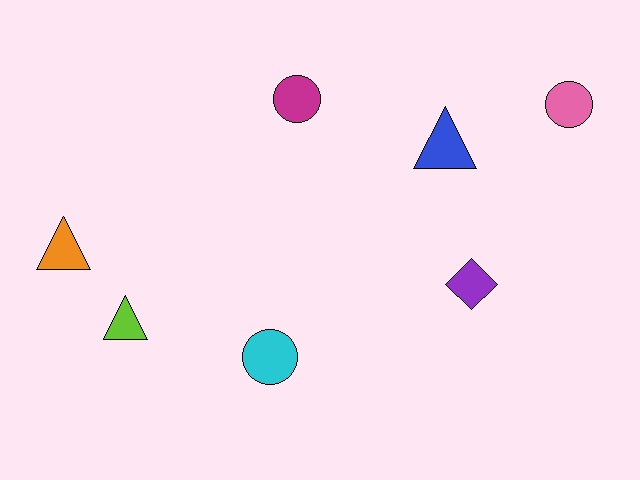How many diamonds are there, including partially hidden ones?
There is 1 diamond.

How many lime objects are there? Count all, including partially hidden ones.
There is 1 lime object.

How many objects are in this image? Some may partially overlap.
There are 7 objects.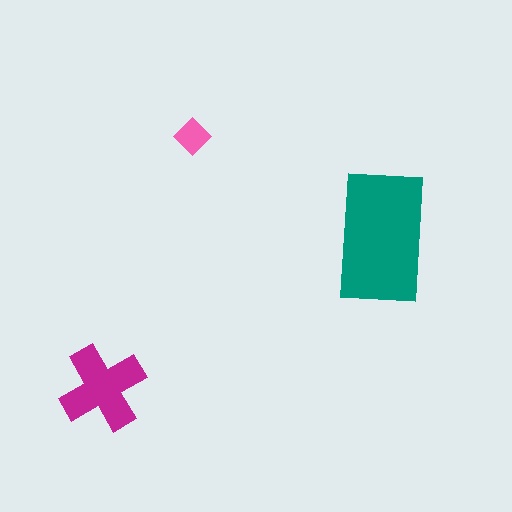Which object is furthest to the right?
The teal rectangle is rightmost.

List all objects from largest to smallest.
The teal rectangle, the magenta cross, the pink diamond.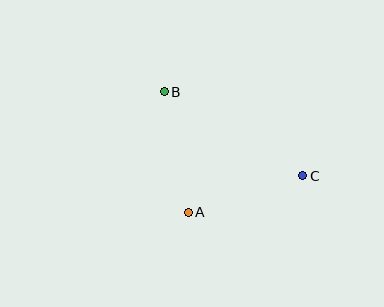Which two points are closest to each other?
Points A and C are closest to each other.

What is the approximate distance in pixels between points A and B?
The distance between A and B is approximately 123 pixels.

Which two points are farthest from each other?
Points B and C are farthest from each other.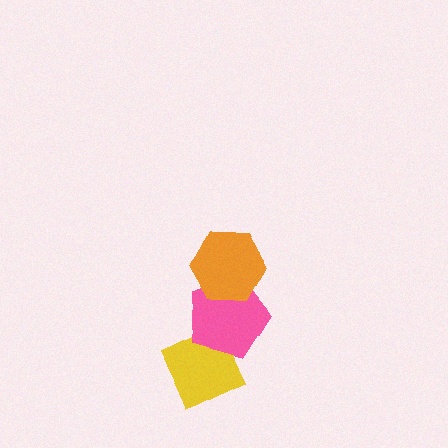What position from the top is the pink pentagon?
The pink pentagon is 2nd from the top.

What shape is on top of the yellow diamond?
The pink pentagon is on top of the yellow diamond.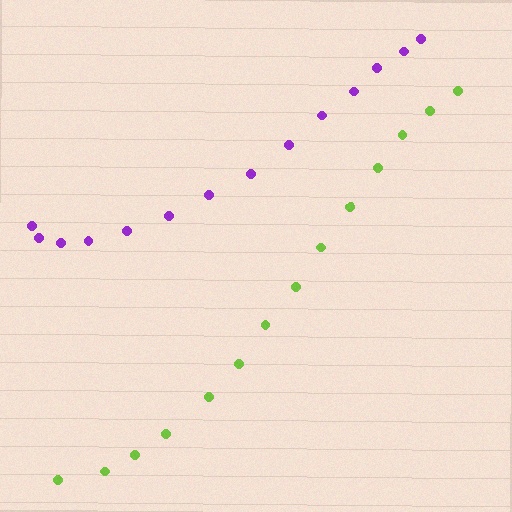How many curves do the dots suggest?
There are 2 distinct paths.